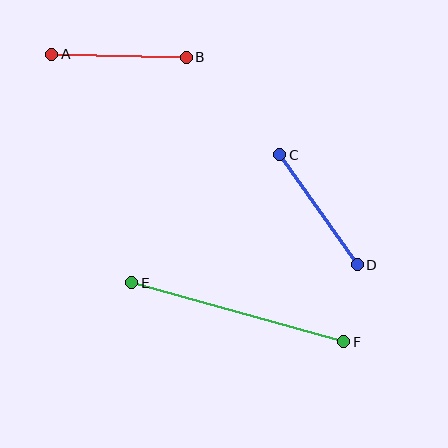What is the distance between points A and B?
The distance is approximately 134 pixels.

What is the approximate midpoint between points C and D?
The midpoint is at approximately (318, 210) pixels.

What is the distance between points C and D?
The distance is approximately 135 pixels.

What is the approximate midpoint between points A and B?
The midpoint is at approximately (119, 56) pixels.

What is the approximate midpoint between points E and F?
The midpoint is at approximately (238, 312) pixels.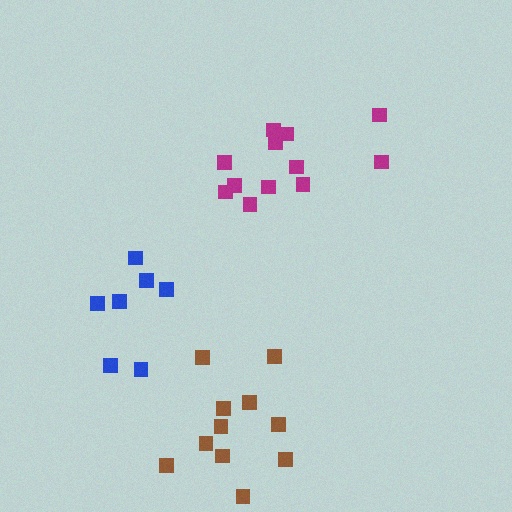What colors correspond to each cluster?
The clusters are colored: blue, magenta, brown.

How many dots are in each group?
Group 1: 7 dots, Group 2: 12 dots, Group 3: 11 dots (30 total).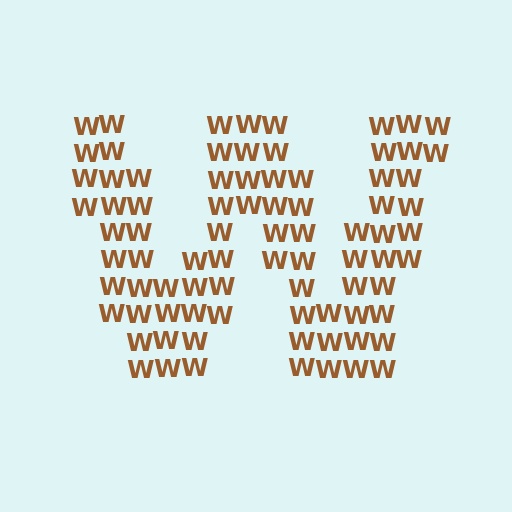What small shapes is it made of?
It is made of small letter W's.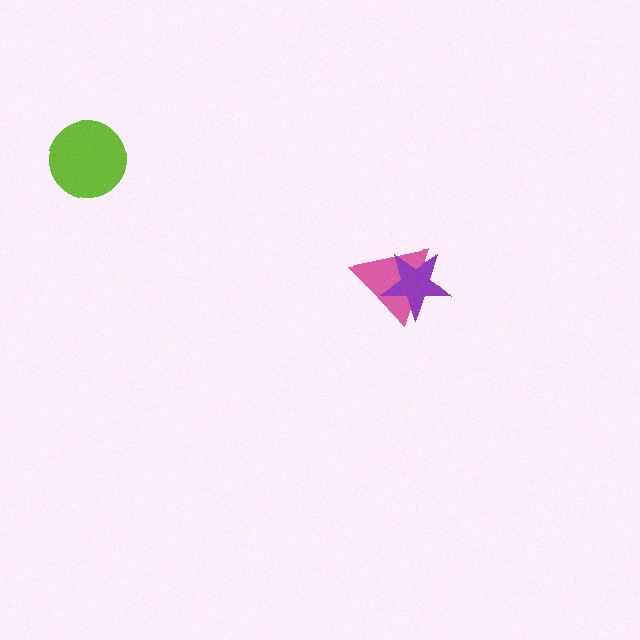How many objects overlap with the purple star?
1 object overlaps with the purple star.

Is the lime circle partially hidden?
No, no other shape covers it.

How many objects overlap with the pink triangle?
1 object overlaps with the pink triangle.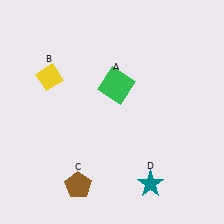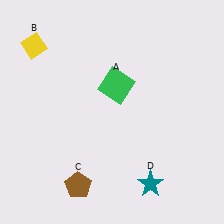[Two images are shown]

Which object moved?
The yellow diamond (B) moved up.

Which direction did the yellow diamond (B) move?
The yellow diamond (B) moved up.